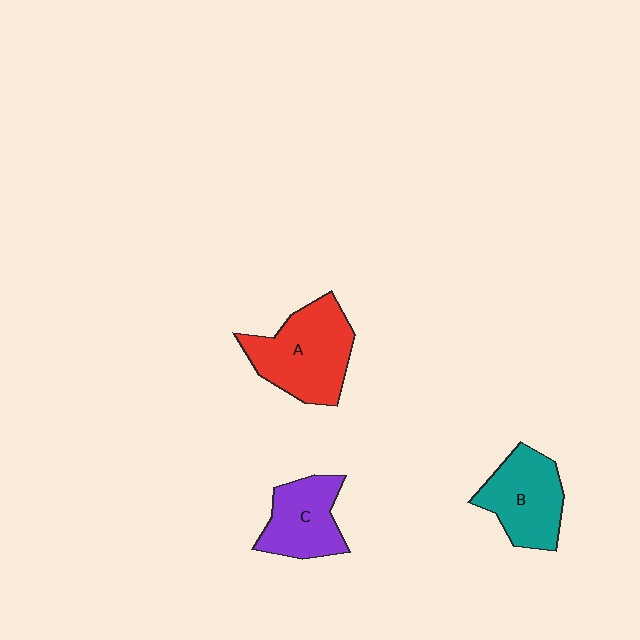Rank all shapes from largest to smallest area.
From largest to smallest: A (red), B (teal), C (purple).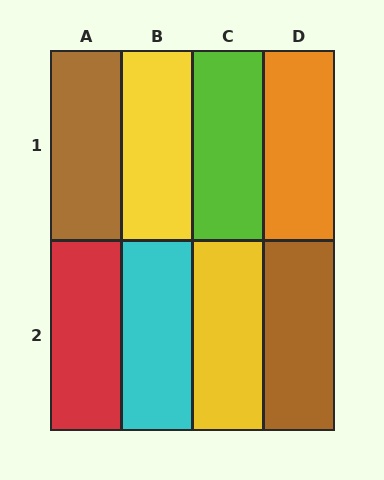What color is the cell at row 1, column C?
Lime.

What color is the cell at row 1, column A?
Brown.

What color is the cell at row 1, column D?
Orange.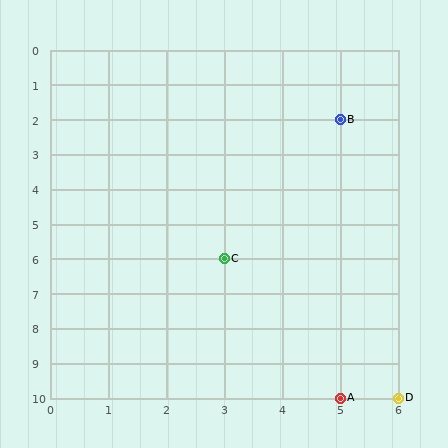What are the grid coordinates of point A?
Point A is at grid coordinates (5, 10).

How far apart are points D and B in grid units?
Points D and B are 1 column and 8 rows apart (about 8.1 grid units diagonally).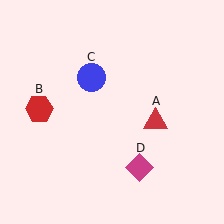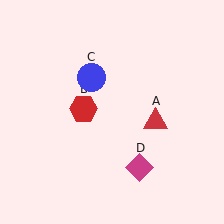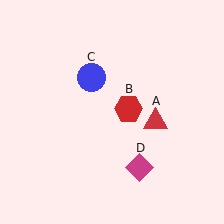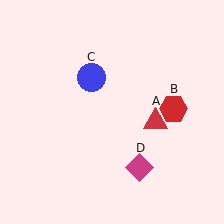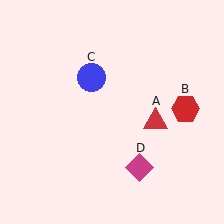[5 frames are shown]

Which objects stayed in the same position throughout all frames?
Red triangle (object A) and blue circle (object C) and magenta diamond (object D) remained stationary.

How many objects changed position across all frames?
1 object changed position: red hexagon (object B).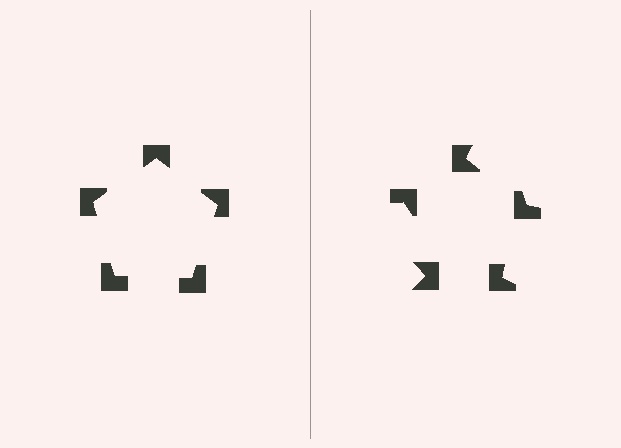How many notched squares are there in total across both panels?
10 — 5 on each side.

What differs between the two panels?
The notched squares are positioned identically on both sides; only the wedge orientations differ. On the left they align to a pentagon; on the right they are misaligned.